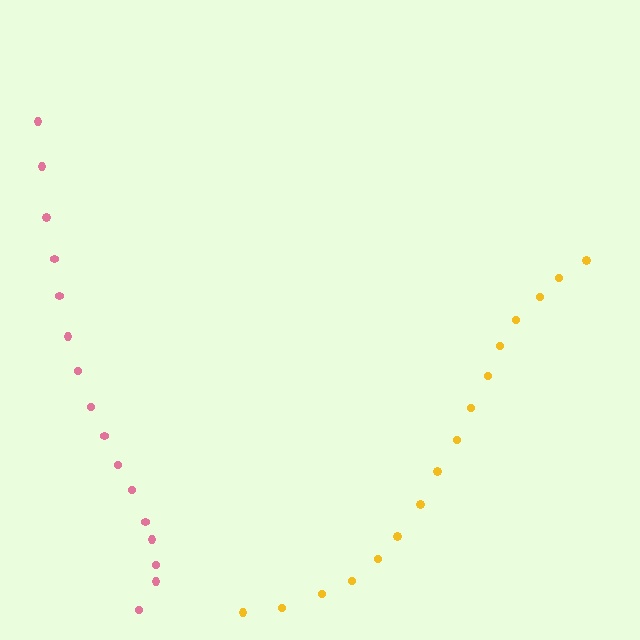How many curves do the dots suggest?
There are 2 distinct paths.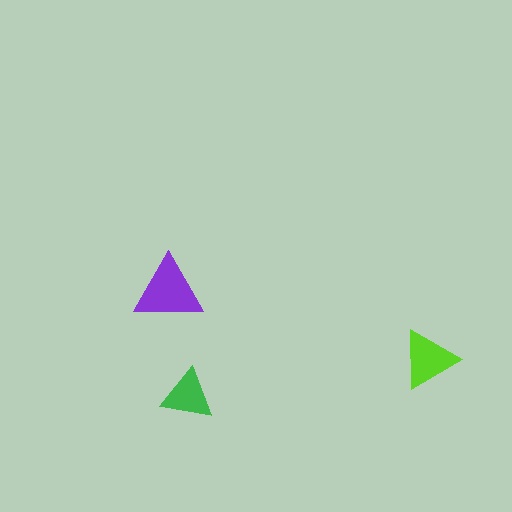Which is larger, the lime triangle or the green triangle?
The lime one.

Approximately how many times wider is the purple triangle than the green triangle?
About 1.5 times wider.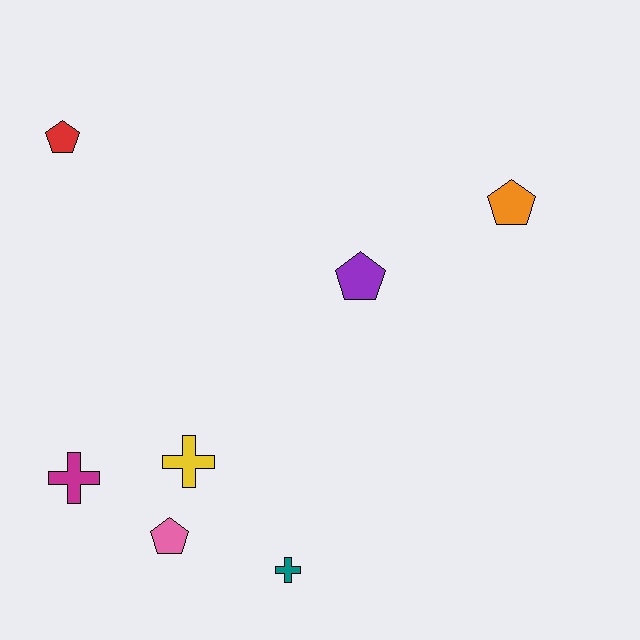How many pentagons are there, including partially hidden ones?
There are 4 pentagons.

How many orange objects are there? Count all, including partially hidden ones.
There is 1 orange object.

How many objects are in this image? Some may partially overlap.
There are 7 objects.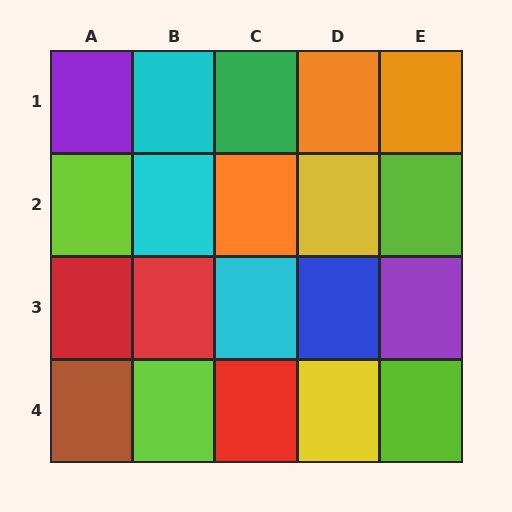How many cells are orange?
3 cells are orange.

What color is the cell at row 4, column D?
Yellow.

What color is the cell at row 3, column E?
Purple.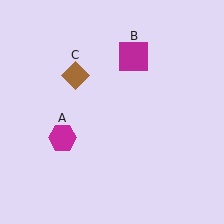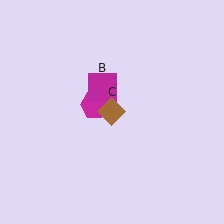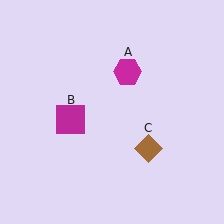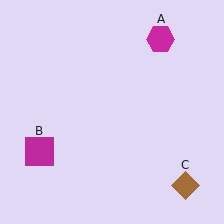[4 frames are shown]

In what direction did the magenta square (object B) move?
The magenta square (object B) moved down and to the left.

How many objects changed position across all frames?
3 objects changed position: magenta hexagon (object A), magenta square (object B), brown diamond (object C).